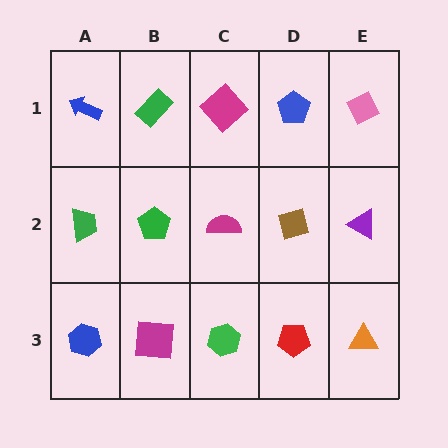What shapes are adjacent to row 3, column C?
A magenta semicircle (row 2, column C), a magenta square (row 3, column B), a red pentagon (row 3, column D).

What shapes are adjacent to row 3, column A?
A green trapezoid (row 2, column A), a magenta square (row 3, column B).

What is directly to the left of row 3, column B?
A blue hexagon.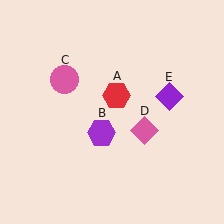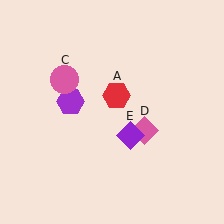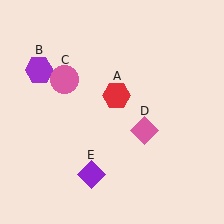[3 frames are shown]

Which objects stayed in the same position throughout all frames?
Red hexagon (object A) and pink circle (object C) and pink diamond (object D) remained stationary.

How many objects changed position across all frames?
2 objects changed position: purple hexagon (object B), purple diamond (object E).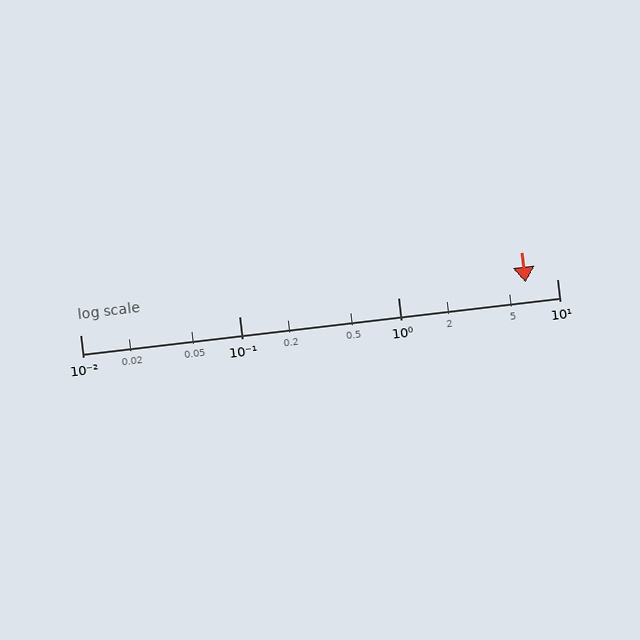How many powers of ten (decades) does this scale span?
The scale spans 3 decades, from 0.01 to 10.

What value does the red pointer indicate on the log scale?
The pointer indicates approximately 6.4.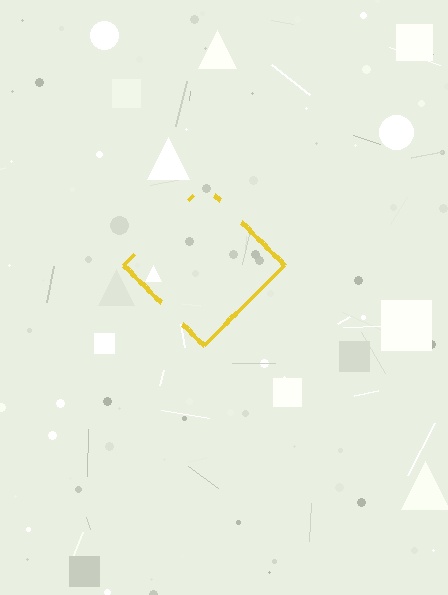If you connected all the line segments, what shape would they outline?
They would outline a diamond.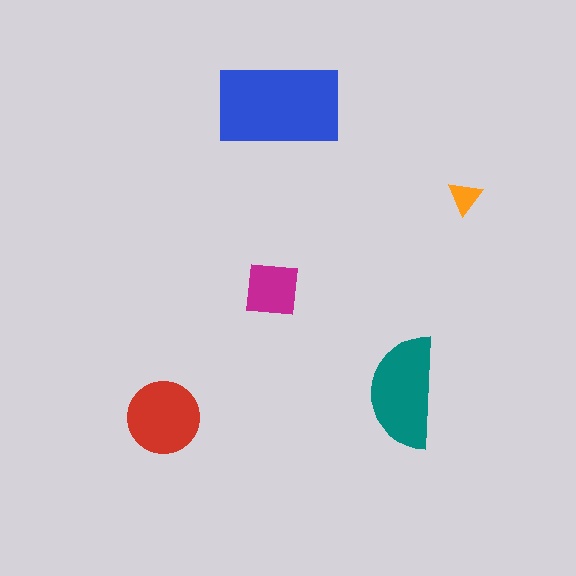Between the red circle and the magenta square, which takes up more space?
The red circle.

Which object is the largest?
The blue rectangle.